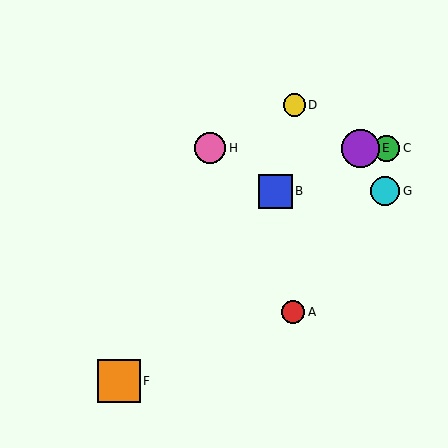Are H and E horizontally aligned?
Yes, both are at y≈148.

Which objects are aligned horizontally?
Objects C, E, H are aligned horizontally.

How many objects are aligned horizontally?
3 objects (C, E, H) are aligned horizontally.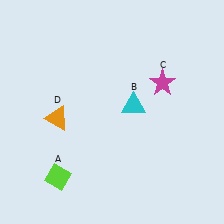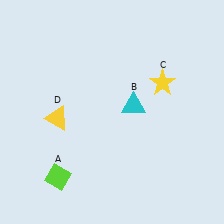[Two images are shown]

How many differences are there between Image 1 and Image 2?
There are 2 differences between the two images.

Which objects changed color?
C changed from magenta to yellow. D changed from orange to yellow.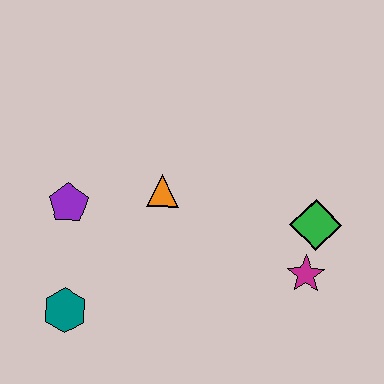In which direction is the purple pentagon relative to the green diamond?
The purple pentagon is to the left of the green diamond.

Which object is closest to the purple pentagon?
The orange triangle is closest to the purple pentagon.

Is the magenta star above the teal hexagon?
Yes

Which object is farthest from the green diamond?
The teal hexagon is farthest from the green diamond.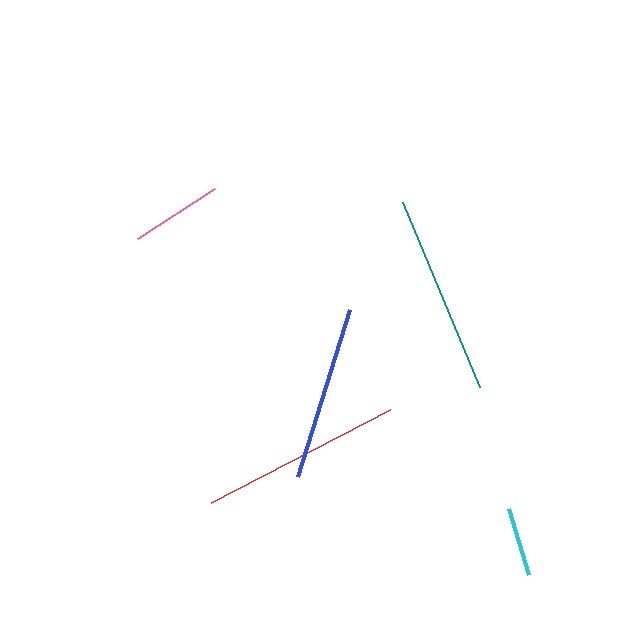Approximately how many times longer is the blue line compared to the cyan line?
The blue line is approximately 2.5 times the length of the cyan line.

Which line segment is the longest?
The red line is the longest at approximately 201 pixels.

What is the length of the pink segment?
The pink segment is approximately 91 pixels long.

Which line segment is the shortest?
The cyan line is the shortest at approximately 69 pixels.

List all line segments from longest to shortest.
From longest to shortest: red, teal, blue, pink, cyan.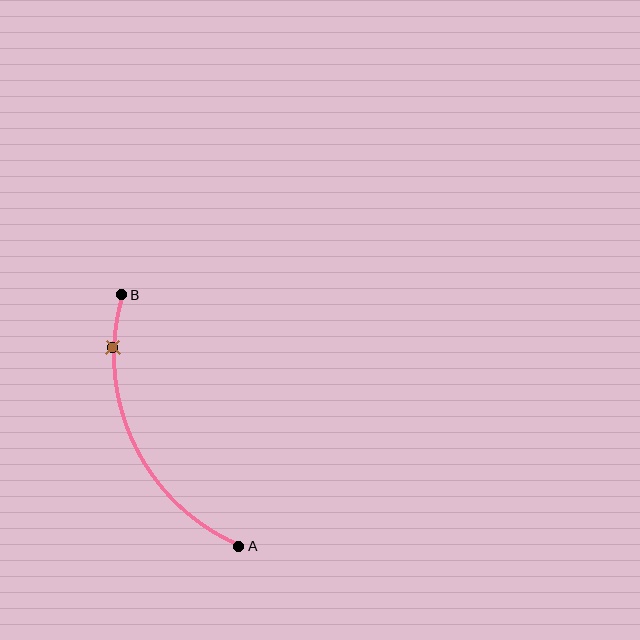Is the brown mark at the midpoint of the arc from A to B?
No. The brown mark lies on the arc but is closer to endpoint B. The arc midpoint would be at the point on the curve equidistant along the arc from both A and B.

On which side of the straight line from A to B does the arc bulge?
The arc bulges to the left of the straight line connecting A and B.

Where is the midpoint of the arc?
The arc midpoint is the point on the curve farthest from the straight line joining A and B. It sits to the left of that line.